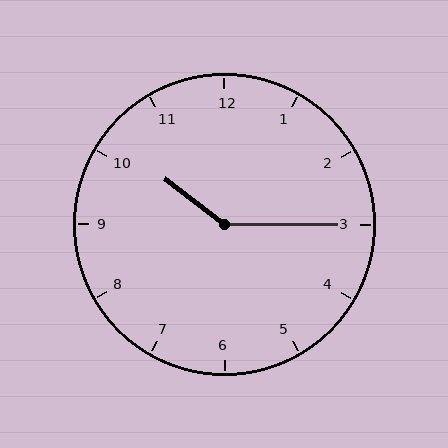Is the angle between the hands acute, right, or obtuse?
It is obtuse.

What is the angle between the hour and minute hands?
Approximately 142 degrees.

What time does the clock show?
10:15.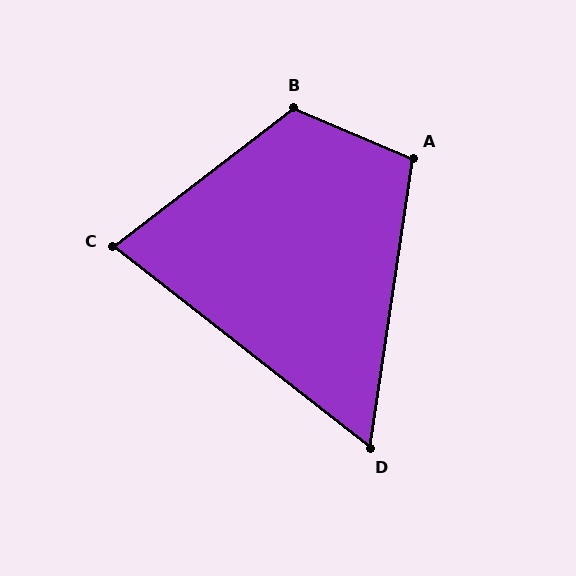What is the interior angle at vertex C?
Approximately 76 degrees (acute).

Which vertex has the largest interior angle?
B, at approximately 120 degrees.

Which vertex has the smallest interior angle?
D, at approximately 60 degrees.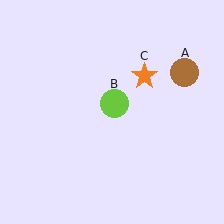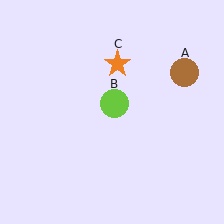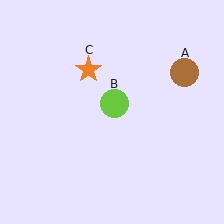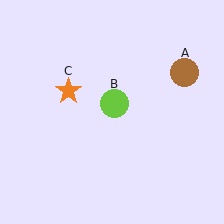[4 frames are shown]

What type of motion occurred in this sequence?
The orange star (object C) rotated counterclockwise around the center of the scene.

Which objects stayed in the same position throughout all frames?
Brown circle (object A) and lime circle (object B) remained stationary.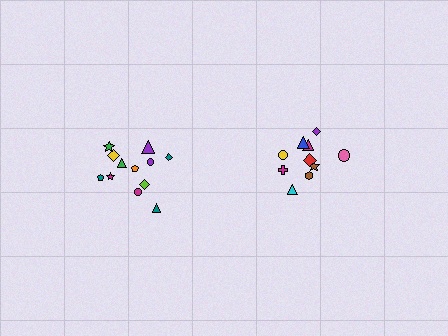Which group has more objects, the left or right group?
The left group.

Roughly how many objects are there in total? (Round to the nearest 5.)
Roughly 20 objects in total.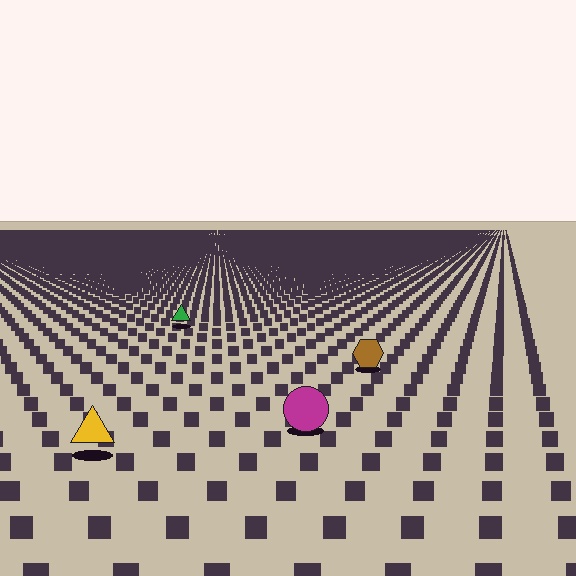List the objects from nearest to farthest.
From nearest to farthest: the yellow triangle, the magenta circle, the brown hexagon, the green triangle.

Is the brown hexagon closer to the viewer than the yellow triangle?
No. The yellow triangle is closer — you can tell from the texture gradient: the ground texture is coarser near it.